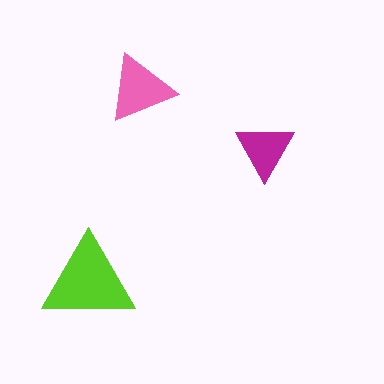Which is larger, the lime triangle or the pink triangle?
The lime one.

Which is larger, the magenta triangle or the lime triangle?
The lime one.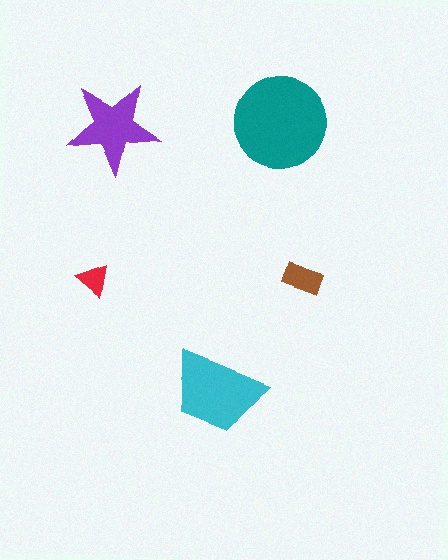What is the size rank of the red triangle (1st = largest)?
5th.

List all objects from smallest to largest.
The red triangle, the brown rectangle, the purple star, the cyan trapezoid, the teal circle.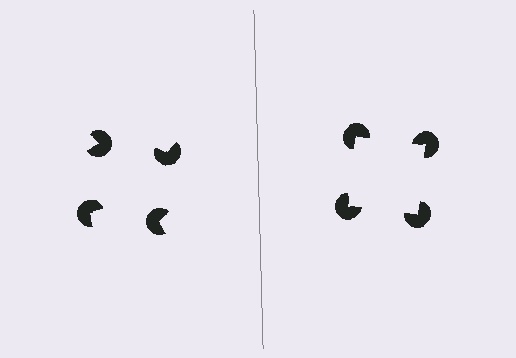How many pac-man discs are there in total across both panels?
8 — 4 on each side.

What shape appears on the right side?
An illusory square.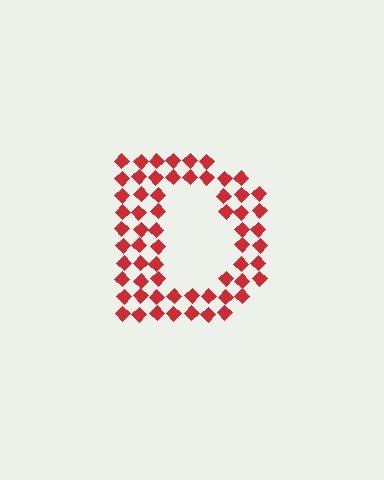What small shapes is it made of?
It is made of small diamonds.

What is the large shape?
The large shape is the letter D.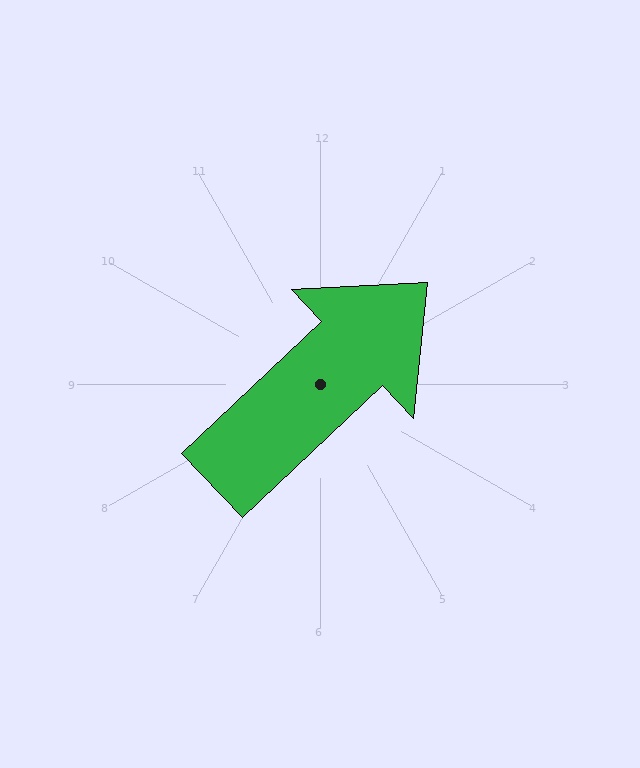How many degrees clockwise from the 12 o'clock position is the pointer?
Approximately 47 degrees.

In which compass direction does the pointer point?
Northeast.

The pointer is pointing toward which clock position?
Roughly 2 o'clock.